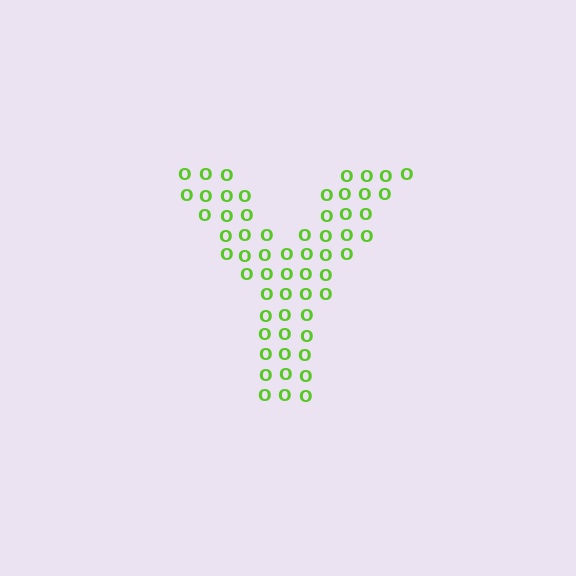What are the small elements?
The small elements are letter O's.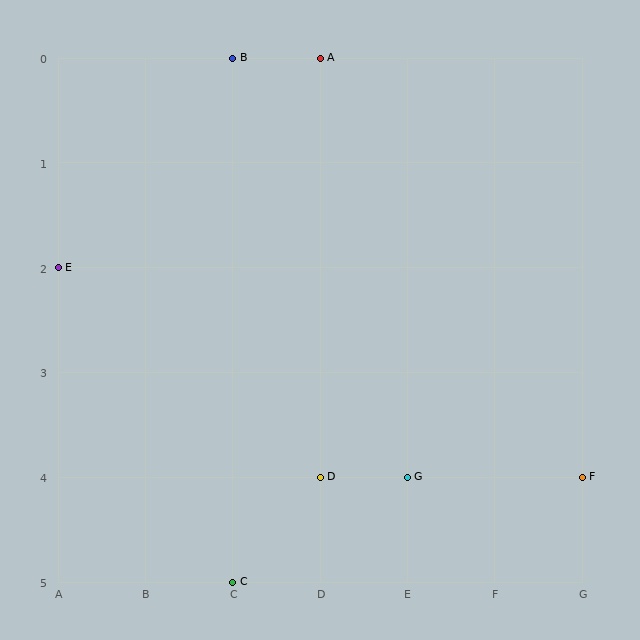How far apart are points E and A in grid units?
Points E and A are 3 columns and 2 rows apart (about 3.6 grid units diagonally).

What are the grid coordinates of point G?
Point G is at grid coordinates (E, 4).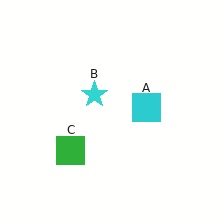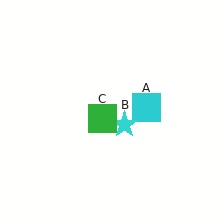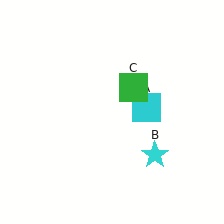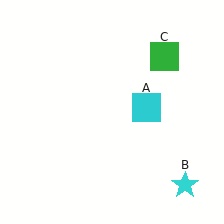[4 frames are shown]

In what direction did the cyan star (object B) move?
The cyan star (object B) moved down and to the right.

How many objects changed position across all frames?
2 objects changed position: cyan star (object B), green square (object C).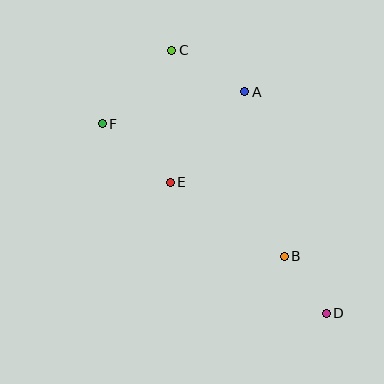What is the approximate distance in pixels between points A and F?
The distance between A and F is approximately 146 pixels.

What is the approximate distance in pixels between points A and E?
The distance between A and E is approximately 117 pixels.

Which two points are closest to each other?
Points B and D are closest to each other.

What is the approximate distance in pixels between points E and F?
The distance between E and F is approximately 89 pixels.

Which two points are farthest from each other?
Points C and D are farthest from each other.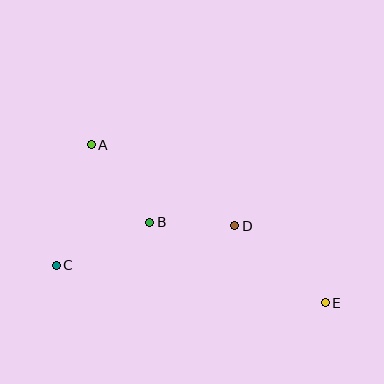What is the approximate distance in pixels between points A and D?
The distance between A and D is approximately 165 pixels.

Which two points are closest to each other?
Points B and D are closest to each other.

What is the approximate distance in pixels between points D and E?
The distance between D and E is approximately 119 pixels.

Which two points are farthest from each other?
Points A and E are farthest from each other.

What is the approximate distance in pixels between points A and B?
The distance between A and B is approximately 97 pixels.